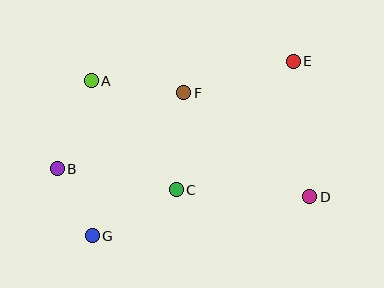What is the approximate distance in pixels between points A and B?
The distance between A and B is approximately 94 pixels.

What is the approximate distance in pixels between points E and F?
The distance between E and F is approximately 114 pixels.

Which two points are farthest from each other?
Points E and G are farthest from each other.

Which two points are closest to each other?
Points B and G are closest to each other.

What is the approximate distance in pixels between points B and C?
The distance between B and C is approximately 120 pixels.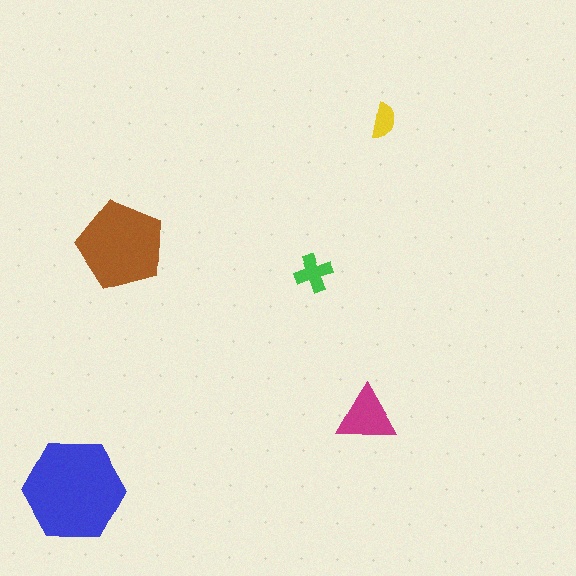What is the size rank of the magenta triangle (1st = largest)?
3rd.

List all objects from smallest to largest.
The yellow semicircle, the green cross, the magenta triangle, the brown pentagon, the blue hexagon.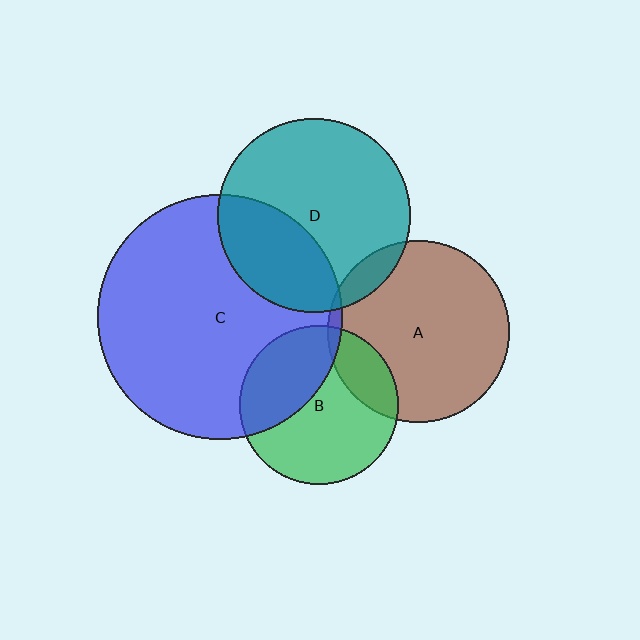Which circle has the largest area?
Circle C (blue).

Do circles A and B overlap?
Yes.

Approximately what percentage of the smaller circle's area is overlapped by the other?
Approximately 20%.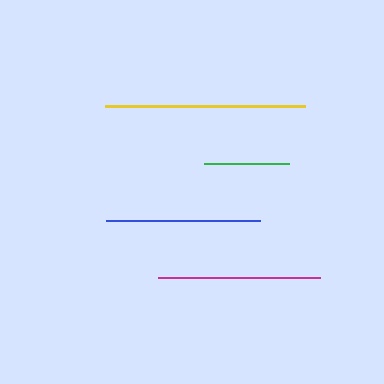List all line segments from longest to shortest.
From longest to shortest: yellow, magenta, blue, green.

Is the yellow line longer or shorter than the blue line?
The yellow line is longer than the blue line.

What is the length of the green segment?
The green segment is approximately 86 pixels long.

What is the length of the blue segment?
The blue segment is approximately 154 pixels long.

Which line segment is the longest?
The yellow line is the longest at approximately 200 pixels.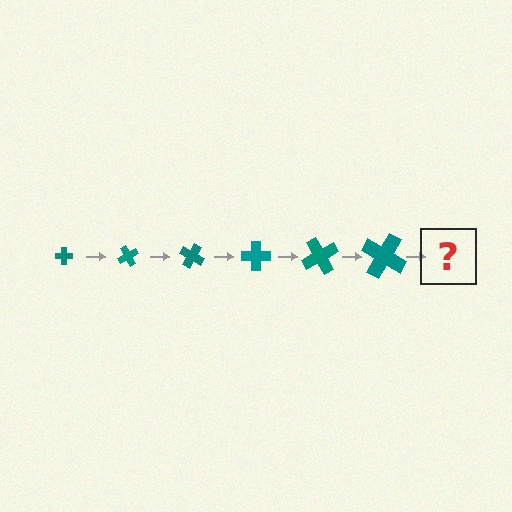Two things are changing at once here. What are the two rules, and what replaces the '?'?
The two rules are that the cross grows larger each step and it rotates 60 degrees each step. The '?' should be a cross, larger than the previous one and rotated 360 degrees from the start.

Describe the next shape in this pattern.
It should be a cross, larger than the previous one and rotated 360 degrees from the start.